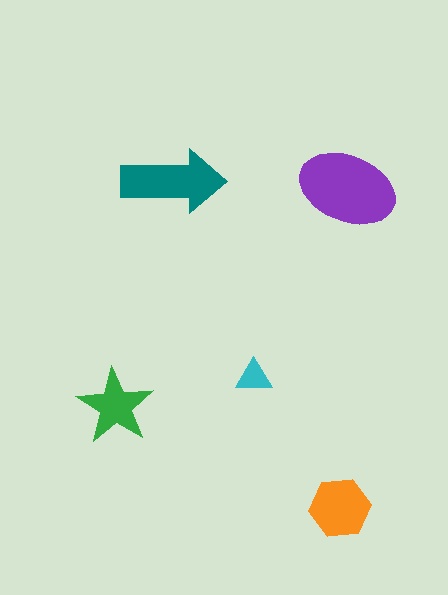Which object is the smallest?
The cyan triangle.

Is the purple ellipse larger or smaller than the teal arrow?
Larger.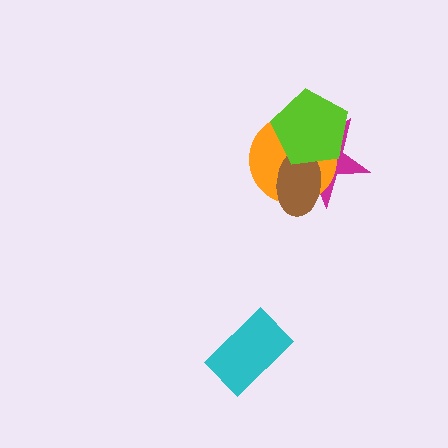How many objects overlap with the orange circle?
3 objects overlap with the orange circle.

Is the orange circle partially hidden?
Yes, it is partially covered by another shape.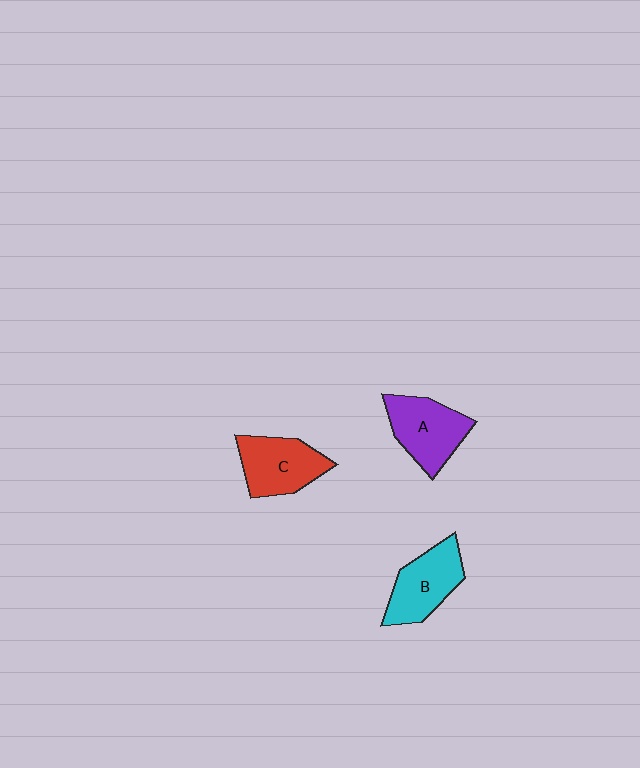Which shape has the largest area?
Shape A (purple).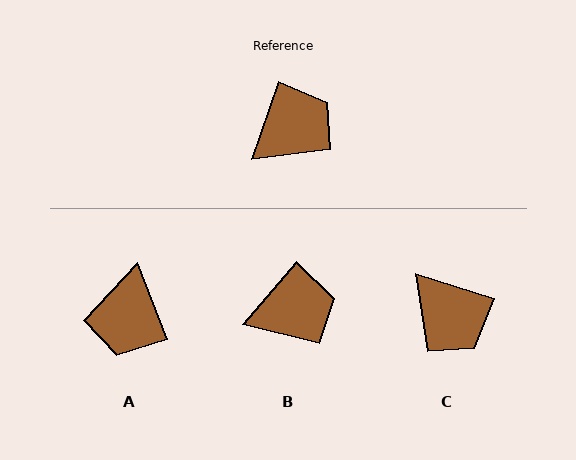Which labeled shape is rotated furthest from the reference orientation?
A, about 139 degrees away.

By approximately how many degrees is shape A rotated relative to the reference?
Approximately 139 degrees clockwise.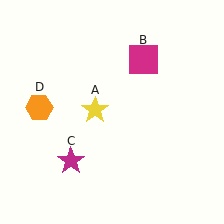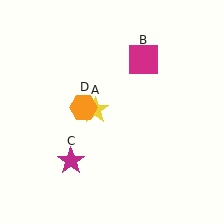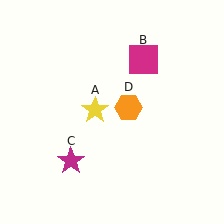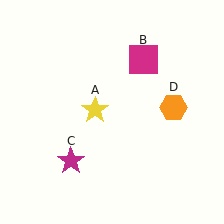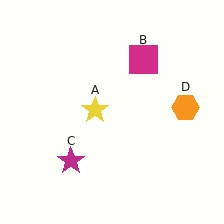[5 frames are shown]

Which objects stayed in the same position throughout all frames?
Yellow star (object A) and magenta square (object B) and magenta star (object C) remained stationary.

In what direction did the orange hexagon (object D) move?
The orange hexagon (object D) moved right.